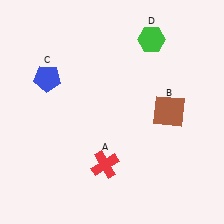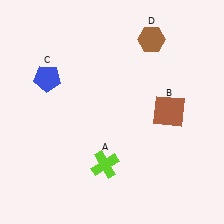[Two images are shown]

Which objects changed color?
A changed from red to lime. D changed from green to brown.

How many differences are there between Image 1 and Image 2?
There are 2 differences between the two images.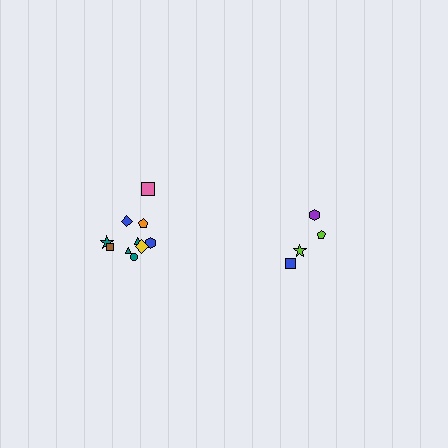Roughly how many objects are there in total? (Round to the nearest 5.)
Roughly 15 objects in total.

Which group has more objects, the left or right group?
The left group.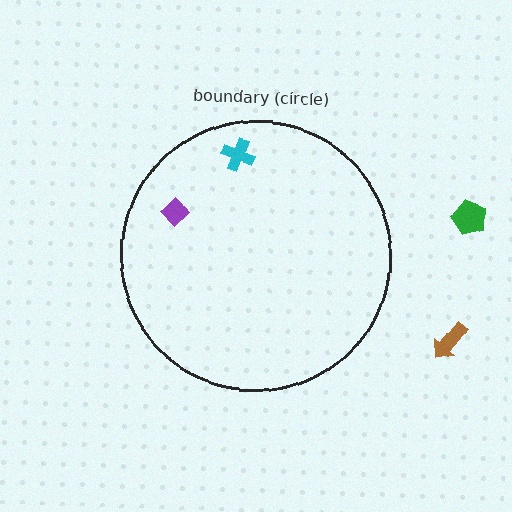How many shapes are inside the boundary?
2 inside, 2 outside.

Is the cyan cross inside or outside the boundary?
Inside.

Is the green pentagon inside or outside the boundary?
Outside.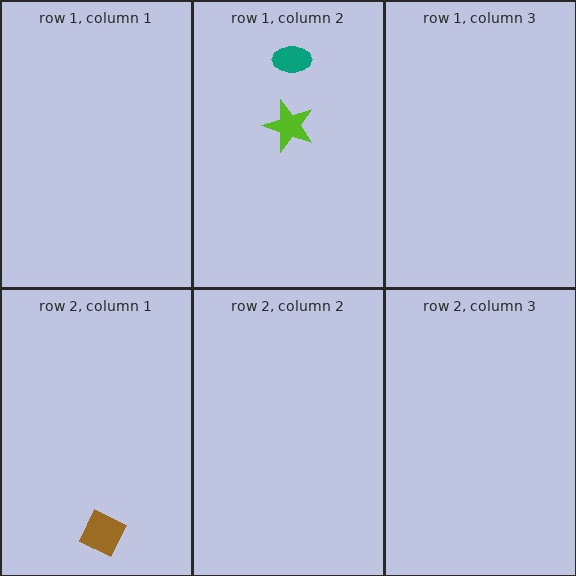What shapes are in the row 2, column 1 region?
The brown diamond.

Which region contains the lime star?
The row 1, column 2 region.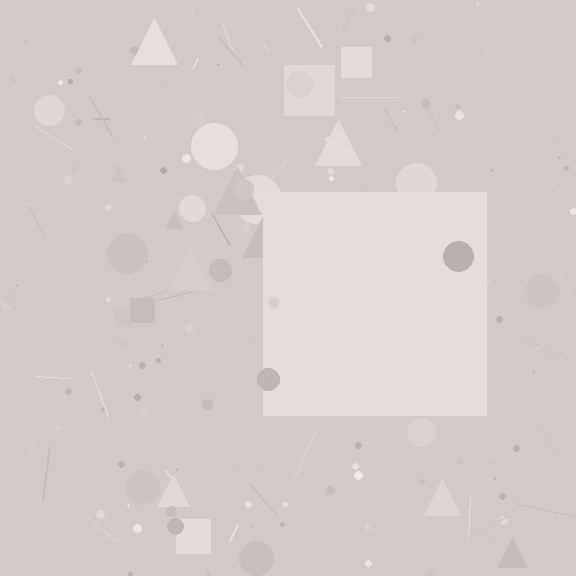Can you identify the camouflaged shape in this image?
The camouflaged shape is a square.